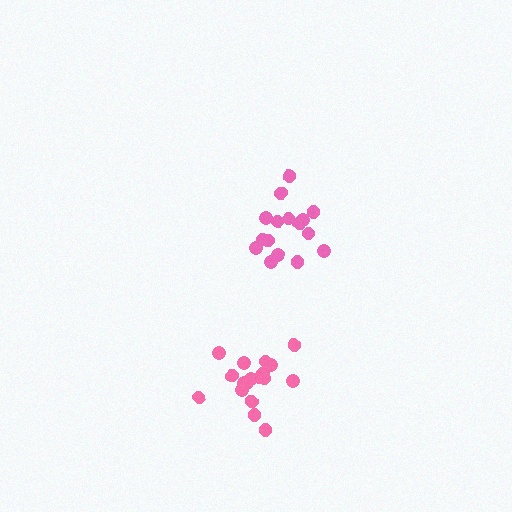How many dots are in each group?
Group 1: 16 dots, Group 2: 18 dots (34 total).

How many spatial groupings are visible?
There are 2 spatial groupings.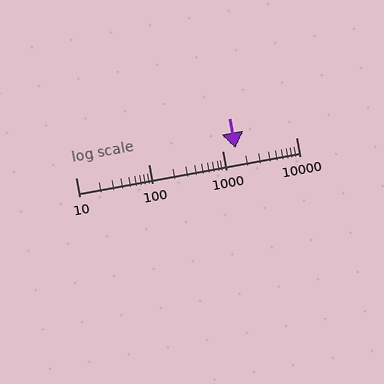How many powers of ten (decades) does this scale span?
The scale spans 3 decades, from 10 to 10000.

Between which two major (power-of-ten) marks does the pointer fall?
The pointer is between 1000 and 10000.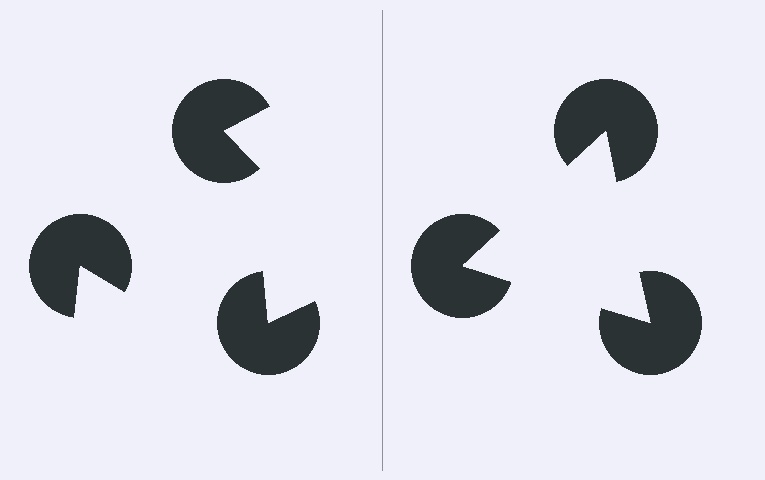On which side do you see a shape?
An illusory triangle appears on the right side. On the left side the wedge cuts are rotated, so no coherent shape forms.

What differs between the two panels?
The pac-man discs are positioned identically on both sides; only the wedge orientations differ. On the right they align to a triangle; on the left they are misaligned.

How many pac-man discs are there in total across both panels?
6 — 3 on each side.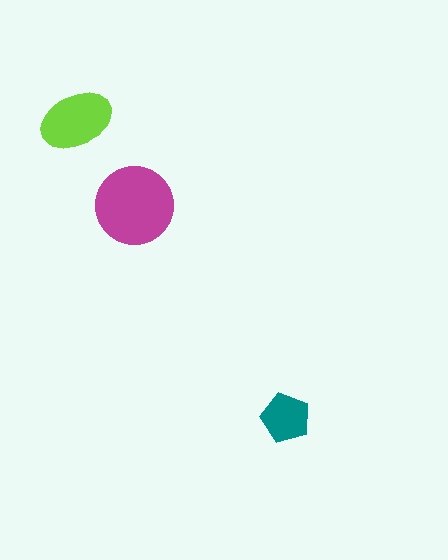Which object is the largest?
The magenta circle.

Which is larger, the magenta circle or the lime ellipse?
The magenta circle.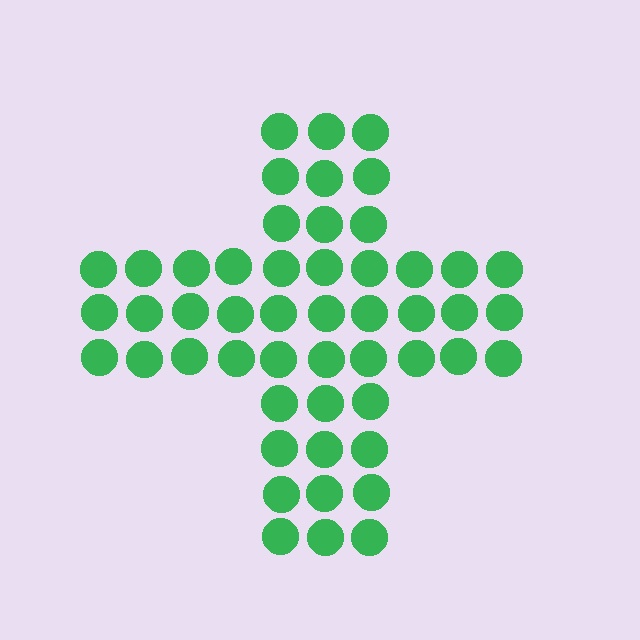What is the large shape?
The large shape is a cross.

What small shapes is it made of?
It is made of small circles.